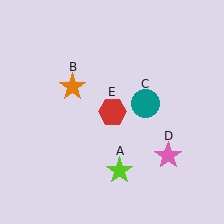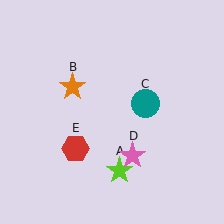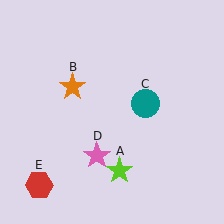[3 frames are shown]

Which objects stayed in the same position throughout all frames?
Lime star (object A) and orange star (object B) and teal circle (object C) remained stationary.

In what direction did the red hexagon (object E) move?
The red hexagon (object E) moved down and to the left.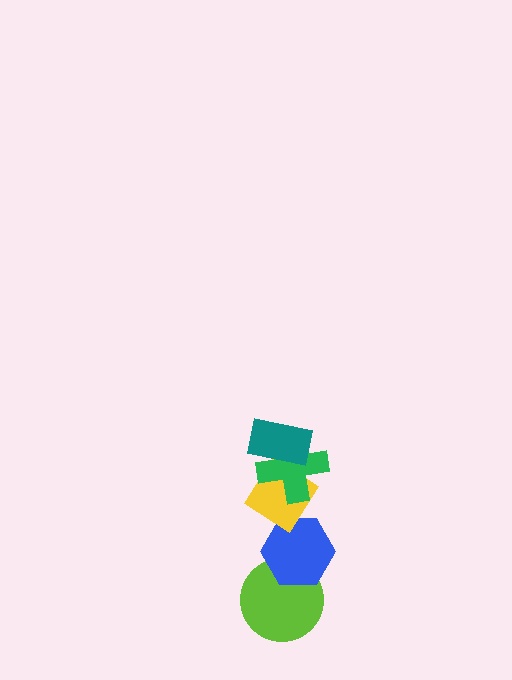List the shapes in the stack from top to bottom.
From top to bottom: the teal rectangle, the green cross, the yellow diamond, the blue hexagon, the lime circle.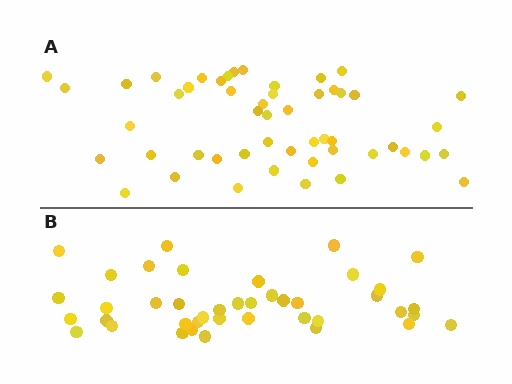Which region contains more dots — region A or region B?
Region A (the top region) has more dots.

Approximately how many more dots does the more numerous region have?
Region A has roughly 10 or so more dots than region B.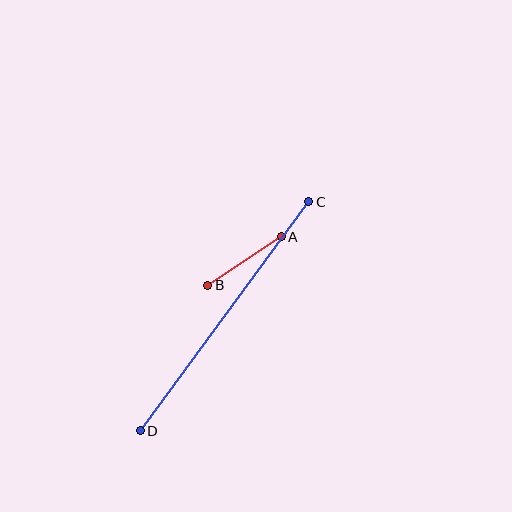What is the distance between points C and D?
The distance is approximately 284 pixels.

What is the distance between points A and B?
The distance is approximately 88 pixels.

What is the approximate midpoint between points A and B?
The midpoint is at approximately (245, 261) pixels.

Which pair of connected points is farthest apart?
Points C and D are farthest apart.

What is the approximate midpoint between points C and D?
The midpoint is at approximately (224, 316) pixels.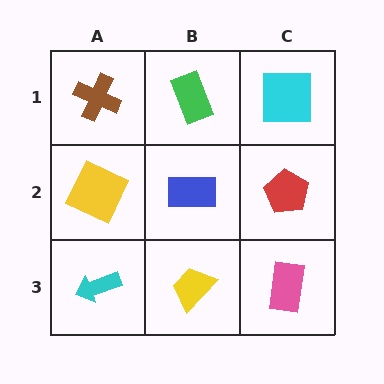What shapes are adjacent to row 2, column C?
A cyan square (row 1, column C), a pink rectangle (row 3, column C), a blue rectangle (row 2, column B).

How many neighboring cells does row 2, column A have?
3.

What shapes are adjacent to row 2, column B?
A green rectangle (row 1, column B), a yellow trapezoid (row 3, column B), a yellow square (row 2, column A), a red pentagon (row 2, column C).